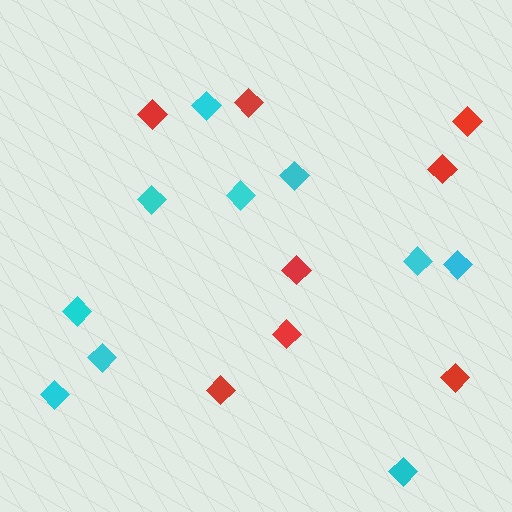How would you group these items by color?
There are 2 groups: one group of cyan diamonds (10) and one group of red diamonds (8).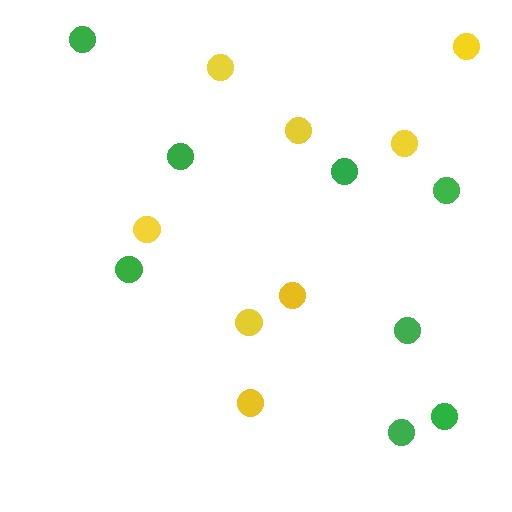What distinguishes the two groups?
There are 2 groups: one group of green circles (8) and one group of yellow circles (8).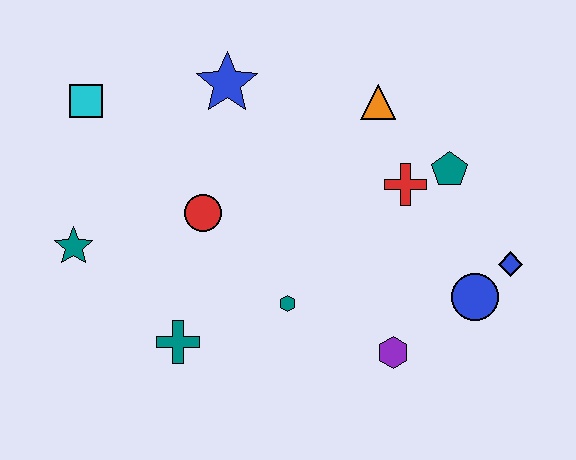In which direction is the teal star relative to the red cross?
The teal star is to the left of the red cross.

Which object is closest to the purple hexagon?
The blue circle is closest to the purple hexagon.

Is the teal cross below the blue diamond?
Yes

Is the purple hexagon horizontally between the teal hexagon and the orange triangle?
No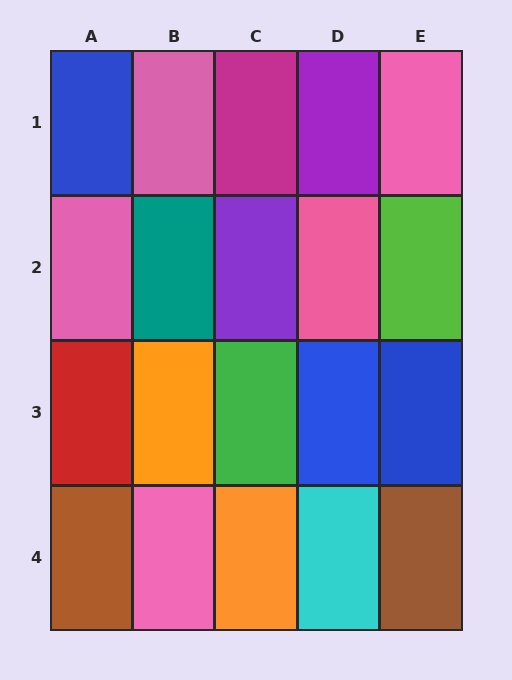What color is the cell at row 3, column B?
Orange.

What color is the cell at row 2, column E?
Lime.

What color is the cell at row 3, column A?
Red.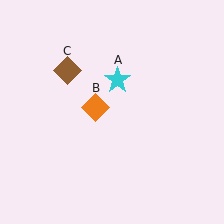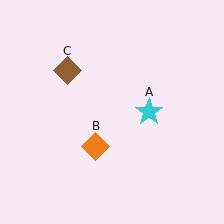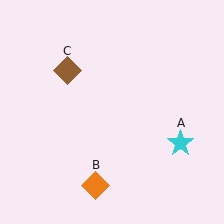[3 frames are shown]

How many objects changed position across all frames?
2 objects changed position: cyan star (object A), orange diamond (object B).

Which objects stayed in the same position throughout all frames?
Brown diamond (object C) remained stationary.